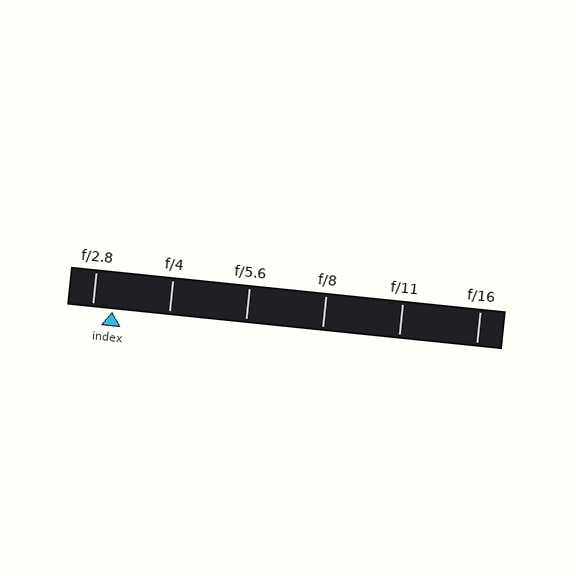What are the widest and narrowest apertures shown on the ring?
The widest aperture shown is f/2.8 and the narrowest is f/16.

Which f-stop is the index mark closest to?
The index mark is closest to f/2.8.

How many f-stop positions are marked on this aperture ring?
There are 6 f-stop positions marked.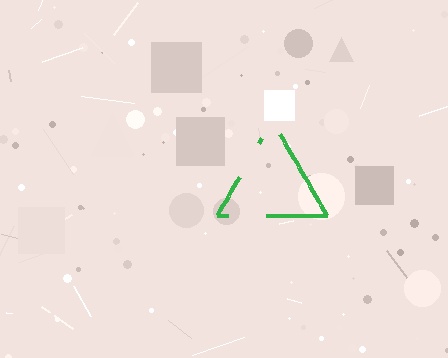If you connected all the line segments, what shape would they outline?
They would outline a triangle.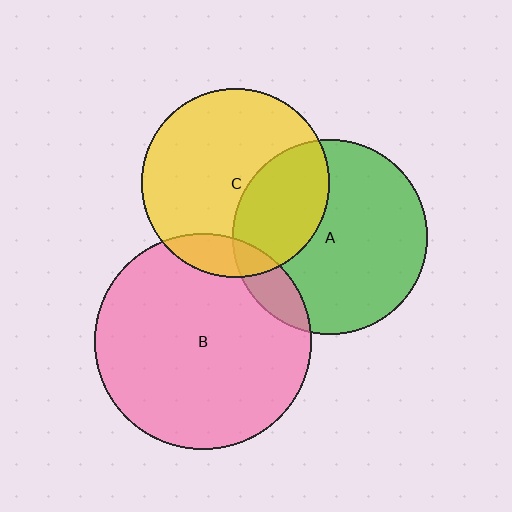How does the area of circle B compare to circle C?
Approximately 1.3 times.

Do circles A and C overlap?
Yes.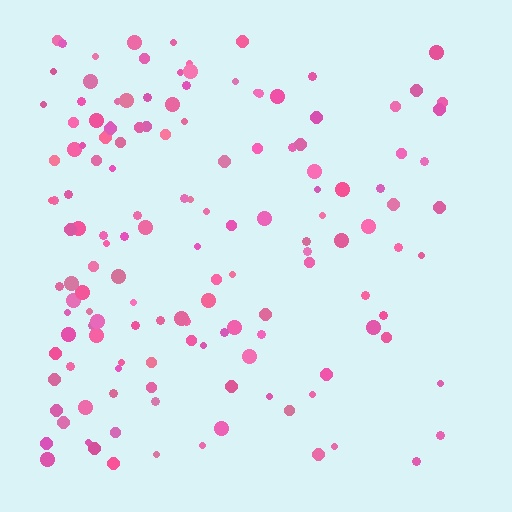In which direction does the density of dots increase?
From right to left, with the left side densest.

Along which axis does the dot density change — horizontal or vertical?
Horizontal.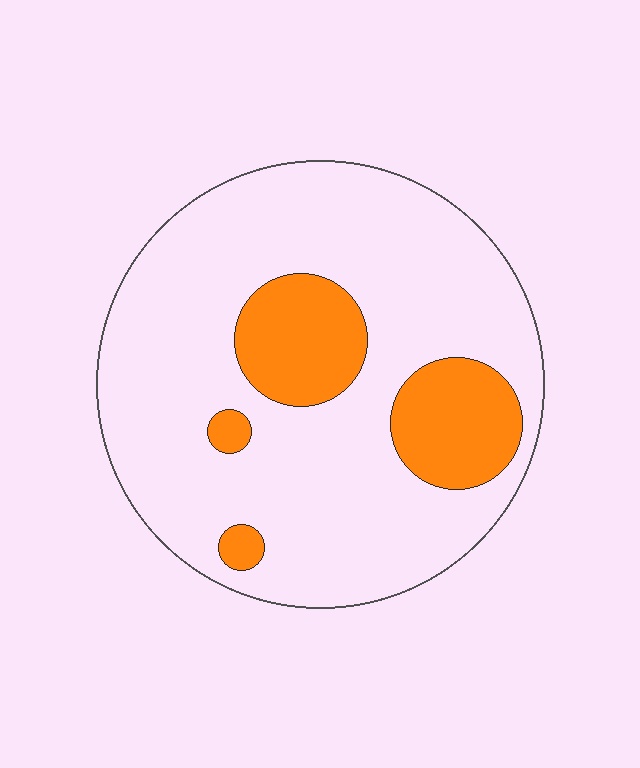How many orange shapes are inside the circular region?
4.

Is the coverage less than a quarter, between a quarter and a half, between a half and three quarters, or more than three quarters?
Less than a quarter.